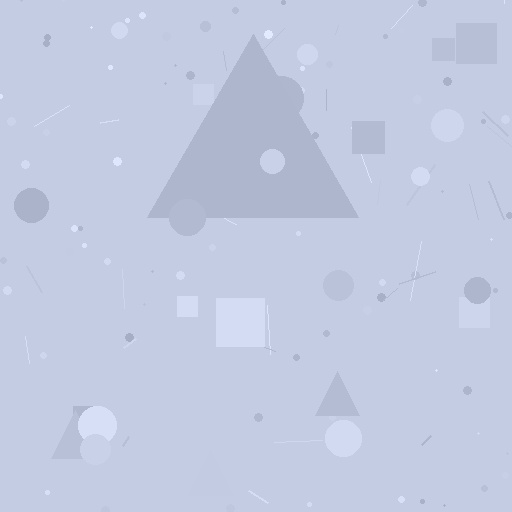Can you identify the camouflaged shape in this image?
The camouflaged shape is a triangle.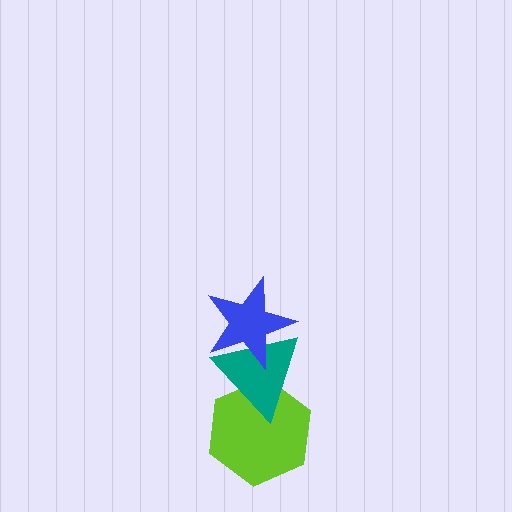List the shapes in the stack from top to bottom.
From top to bottom: the blue star, the teal triangle, the lime hexagon.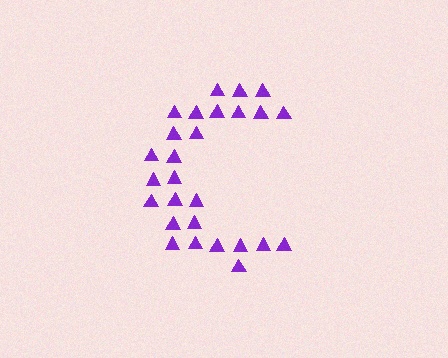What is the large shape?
The large shape is the letter C.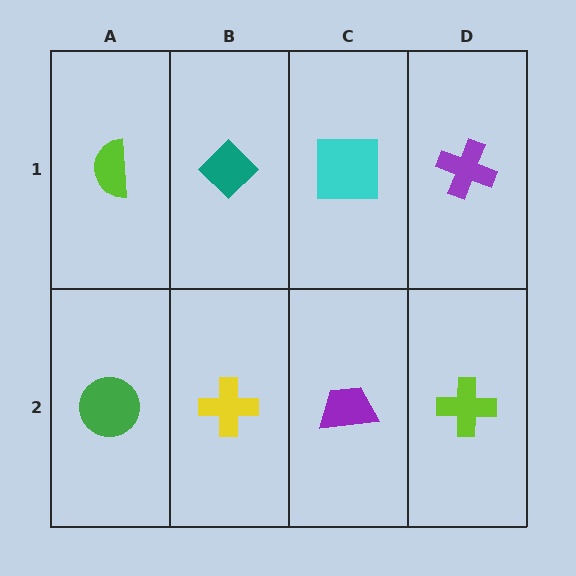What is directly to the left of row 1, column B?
A lime semicircle.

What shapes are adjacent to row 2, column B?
A teal diamond (row 1, column B), a green circle (row 2, column A), a purple trapezoid (row 2, column C).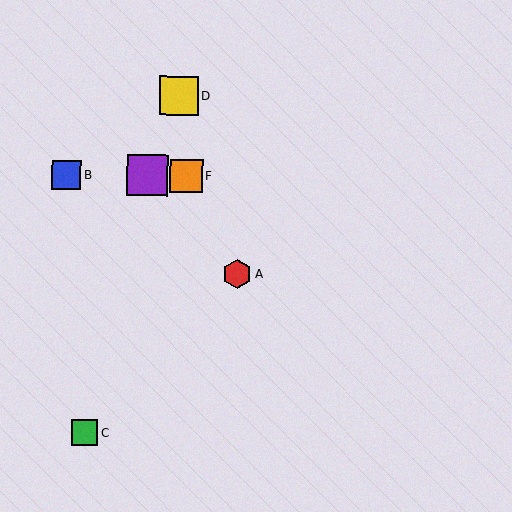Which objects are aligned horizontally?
Objects B, E, F are aligned horizontally.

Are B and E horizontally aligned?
Yes, both are at y≈175.